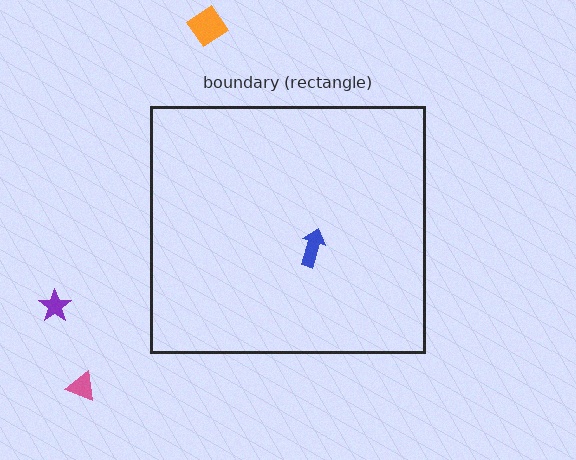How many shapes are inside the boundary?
1 inside, 3 outside.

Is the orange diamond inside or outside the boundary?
Outside.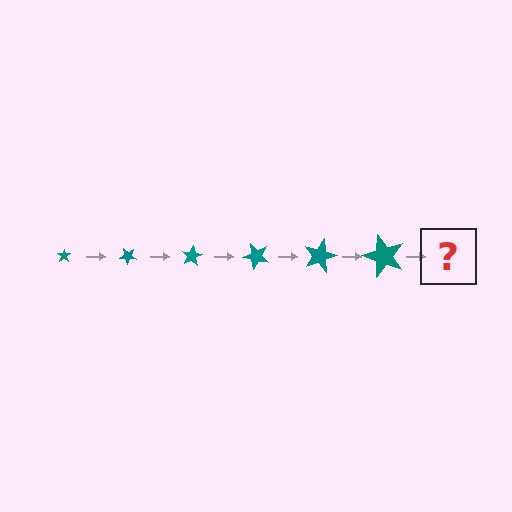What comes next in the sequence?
The next element should be a star, larger than the previous one and rotated 240 degrees from the start.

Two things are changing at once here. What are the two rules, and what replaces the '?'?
The two rules are that the star grows larger each step and it rotates 40 degrees each step. The '?' should be a star, larger than the previous one and rotated 240 degrees from the start.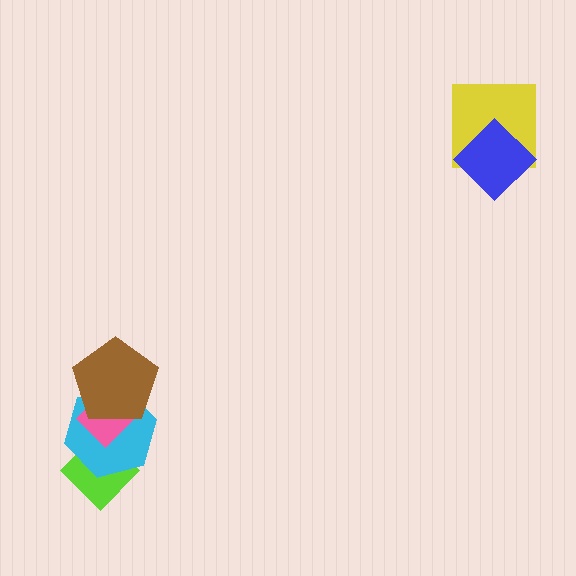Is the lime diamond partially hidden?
Yes, it is partially covered by another shape.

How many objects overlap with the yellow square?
1 object overlaps with the yellow square.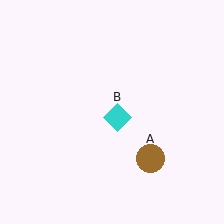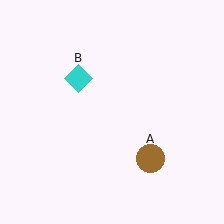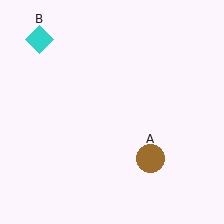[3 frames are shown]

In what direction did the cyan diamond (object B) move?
The cyan diamond (object B) moved up and to the left.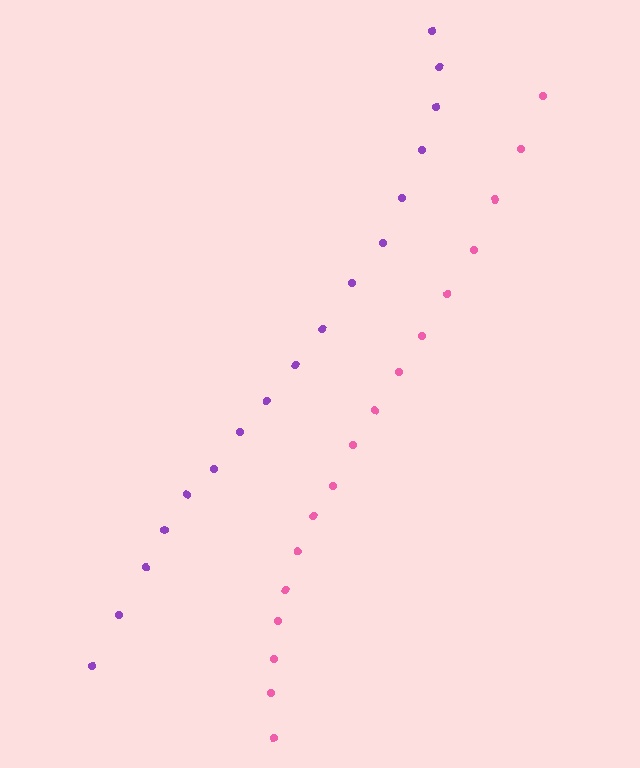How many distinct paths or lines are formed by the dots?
There are 2 distinct paths.